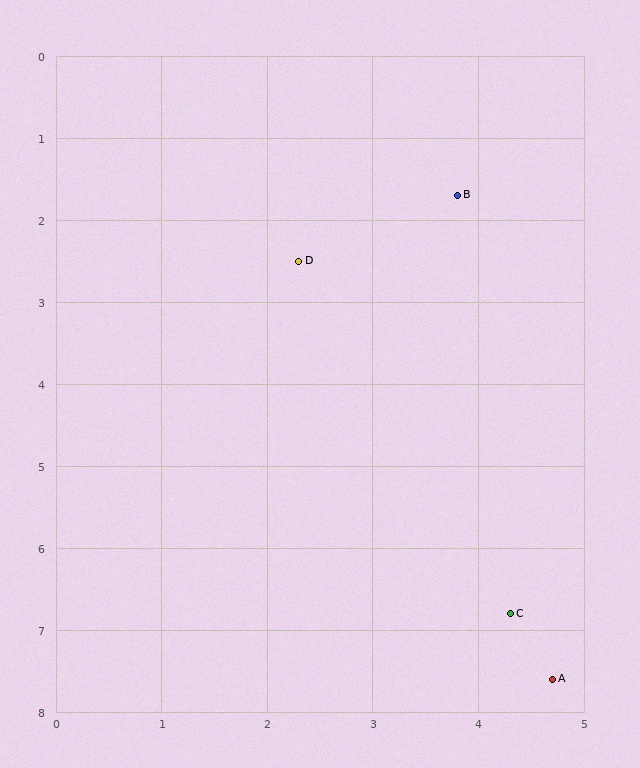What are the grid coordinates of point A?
Point A is at approximately (4.7, 7.6).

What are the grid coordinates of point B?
Point B is at approximately (3.8, 1.7).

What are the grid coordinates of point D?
Point D is at approximately (2.3, 2.5).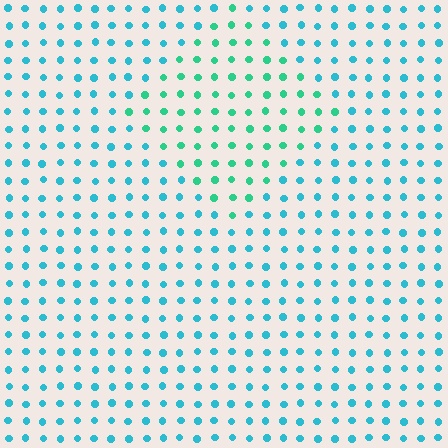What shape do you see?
I see a diamond.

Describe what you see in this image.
The image is filled with small cyan elements in a uniform arrangement. A diamond-shaped region is visible where the elements are tinted to a slightly different hue, forming a subtle color boundary.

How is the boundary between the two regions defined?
The boundary is defined purely by a slight shift in hue (about 32 degrees). Spacing, size, and orientation are identical on both sides.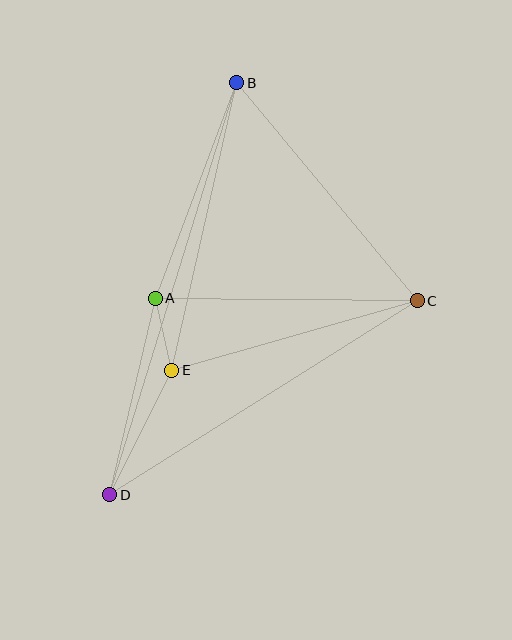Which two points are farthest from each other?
Points B and D are farthest from each other.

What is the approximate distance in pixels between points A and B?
The distance between A and B is approximately 231 pixels.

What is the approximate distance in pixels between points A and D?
The distance between A and D is approximately 201 pixels.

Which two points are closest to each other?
Points A and E are closest to each other.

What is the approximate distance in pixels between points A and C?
The distance between A and C is approximately 262 pixels.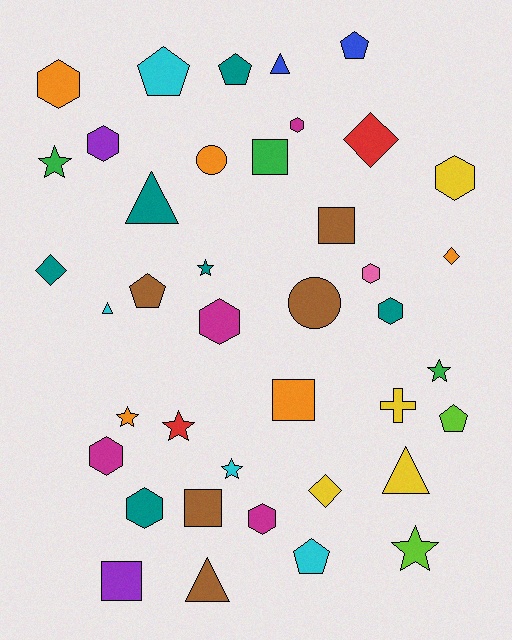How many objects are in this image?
There are 40 objects.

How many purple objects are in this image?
There are 2 purple objects.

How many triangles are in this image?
There are 5 triangles.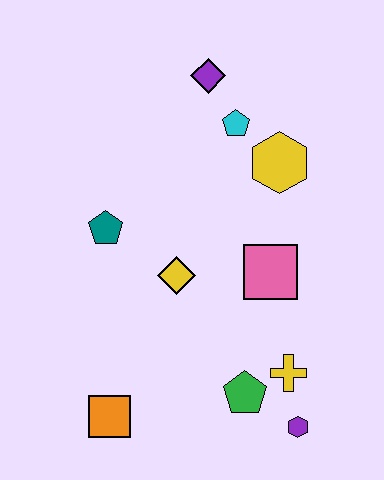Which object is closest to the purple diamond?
The cyan pentagon is closest to the purple diamond.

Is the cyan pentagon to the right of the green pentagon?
No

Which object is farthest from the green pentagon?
The purple diamond is farthest from the green pentagon.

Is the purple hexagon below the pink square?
Yes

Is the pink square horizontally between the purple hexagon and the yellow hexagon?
No